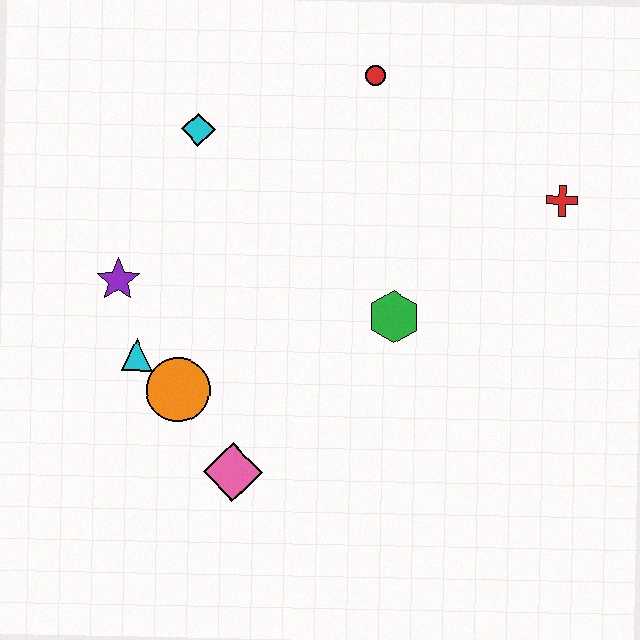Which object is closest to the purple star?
The cyan triangle is closest to the purple star.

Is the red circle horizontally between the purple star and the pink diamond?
No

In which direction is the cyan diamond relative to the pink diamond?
The cyan diamond is above the pink diamond.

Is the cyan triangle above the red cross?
No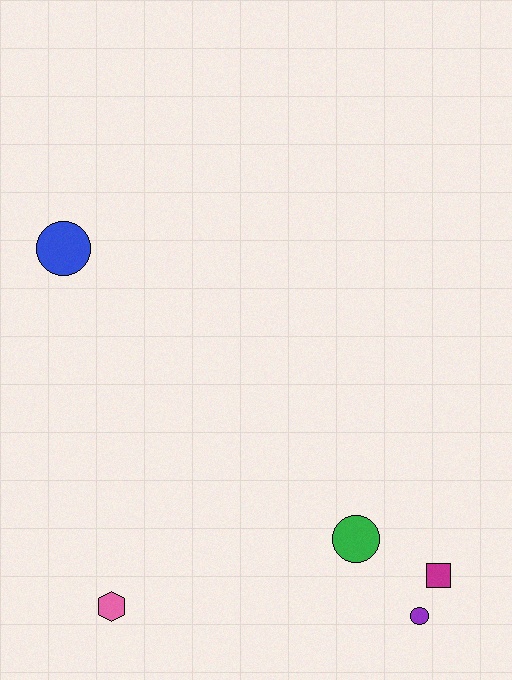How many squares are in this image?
There is 1 square.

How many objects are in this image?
There are 5 objects.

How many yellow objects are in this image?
There are no yellow objects.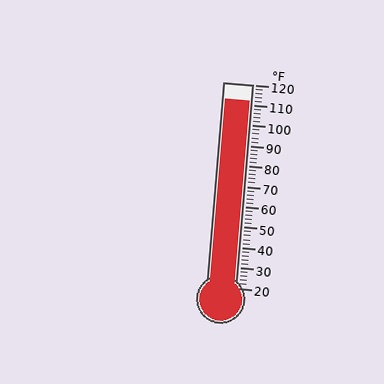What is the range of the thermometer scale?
The thermometer scale ranges from 20°F to 120°F.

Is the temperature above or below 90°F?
The temperature is above 90°F.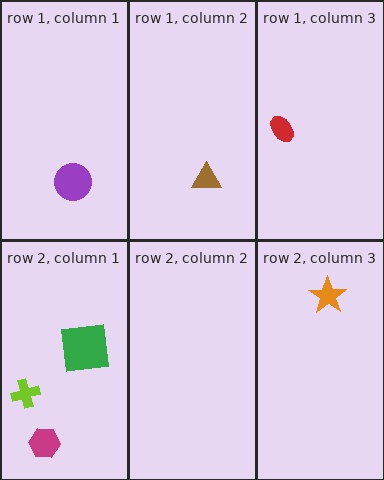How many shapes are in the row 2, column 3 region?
1.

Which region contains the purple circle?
The row 1, column 1 region.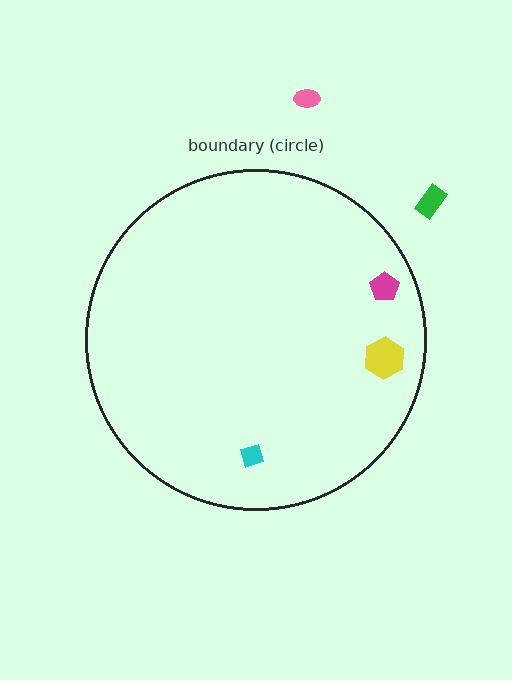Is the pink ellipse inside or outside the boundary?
Outside.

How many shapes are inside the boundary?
3 inside, 2 outside.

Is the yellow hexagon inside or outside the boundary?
Inside.